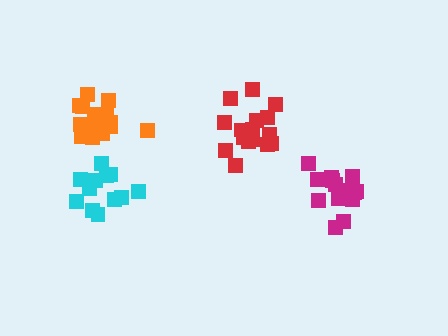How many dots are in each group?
Group 1: 16 dots, Group 2: 14 dots, Group 3: 12 dots, Group 4: 16 dots (58 total).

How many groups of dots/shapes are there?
There are 4 groups.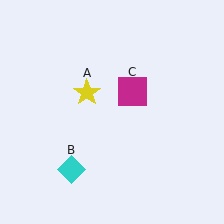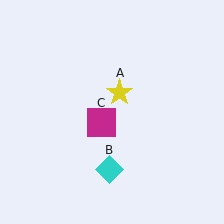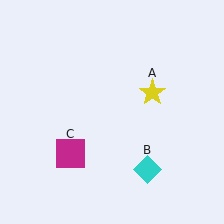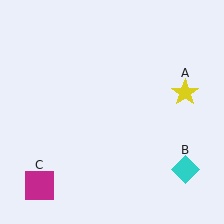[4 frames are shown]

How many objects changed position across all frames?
3 objects changed position: yellow star (object A), cyan diamond (object B), magenta square (object C).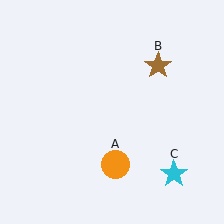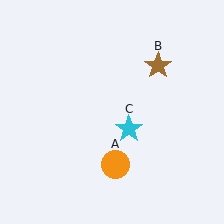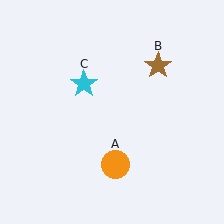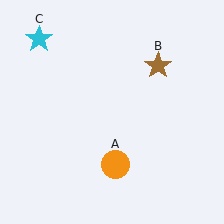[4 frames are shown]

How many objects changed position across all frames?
1 object changed position: cyan star (object C).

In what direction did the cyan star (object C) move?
The cyan star (object C) moved up and to the left.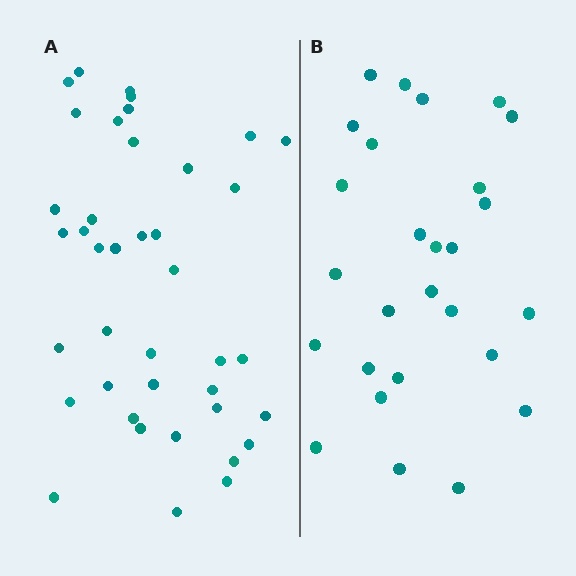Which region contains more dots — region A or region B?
Region A (the left region) has more dots.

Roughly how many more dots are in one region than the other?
Region A has approximately 15 more dots than region B.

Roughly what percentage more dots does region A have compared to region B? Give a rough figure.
About 50% more.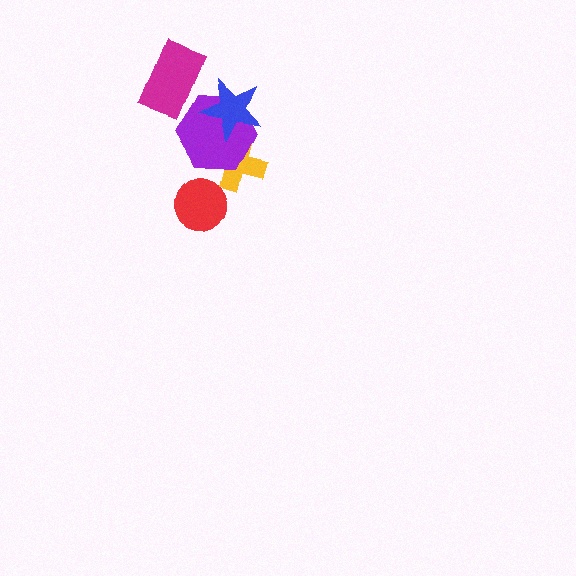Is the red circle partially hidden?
No, no other shape covers it.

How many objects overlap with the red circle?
0 objects overlap with the red circle.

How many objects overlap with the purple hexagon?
2 objects overlap with the purple hexagon.